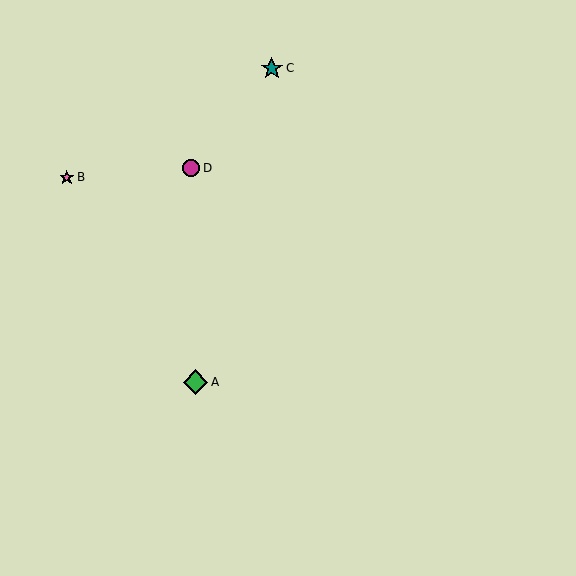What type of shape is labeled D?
Shape D is a magenta circle.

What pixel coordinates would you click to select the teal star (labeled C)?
Click at (272, 68) to select the teal star C.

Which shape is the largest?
The green diamond (labeled A) is the largest.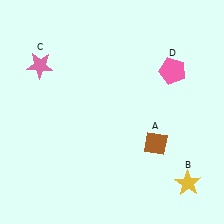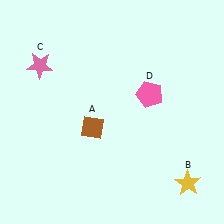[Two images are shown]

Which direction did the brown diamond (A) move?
The brown diamond (A) moved left.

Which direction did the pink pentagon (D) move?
The pink pentagon (D) moved down.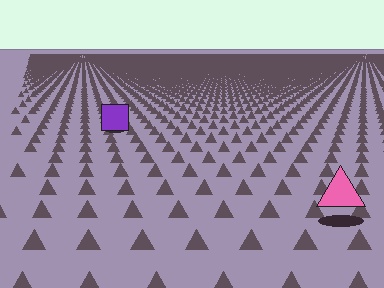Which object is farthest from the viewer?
The purple square is farthest from the viewer. It appears smaller and the ground texture around it is denser.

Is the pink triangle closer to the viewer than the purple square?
Yes. The pink triangle is closer — you can tell from the texture gradient: the ground texture is coarser near it.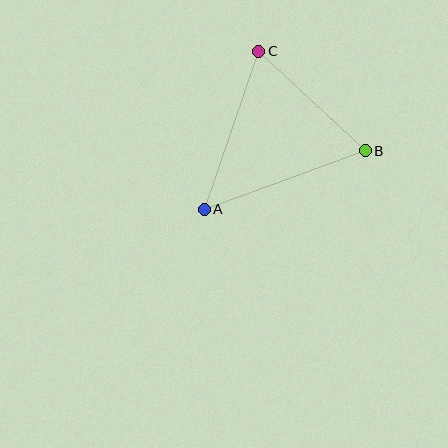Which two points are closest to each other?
Points B and C are closest to each other.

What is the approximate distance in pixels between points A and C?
The distance between A and C is approximately 167 pixels.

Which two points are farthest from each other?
Points A and B are farthest from each other.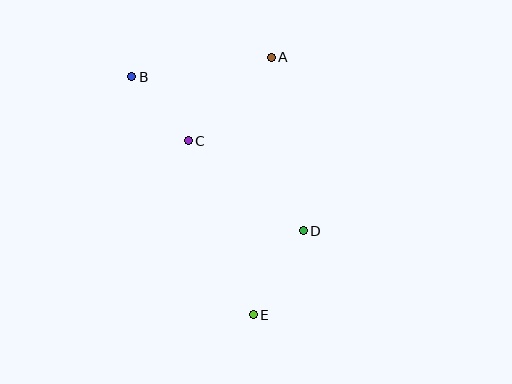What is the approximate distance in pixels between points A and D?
The distance between A and D is approximately 177 pixels.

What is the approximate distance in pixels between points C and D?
The distance between C and D is approximately 146 pixels.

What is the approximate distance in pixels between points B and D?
The distance between B and D is approximately 230 pixels.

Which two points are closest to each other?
Points B and C are closest to each other.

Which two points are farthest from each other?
Points B and E are farthest from each other.